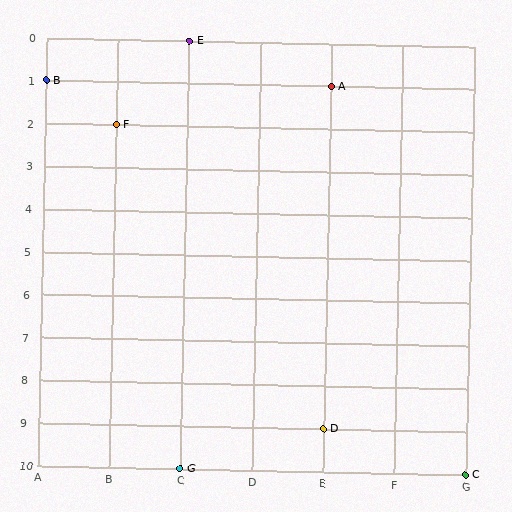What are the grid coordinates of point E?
Point E is at grid coordinates (C, 0).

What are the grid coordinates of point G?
Point G is at grid coordinates (C, 10).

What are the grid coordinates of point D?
Point D is at grid coordinates (E, 9).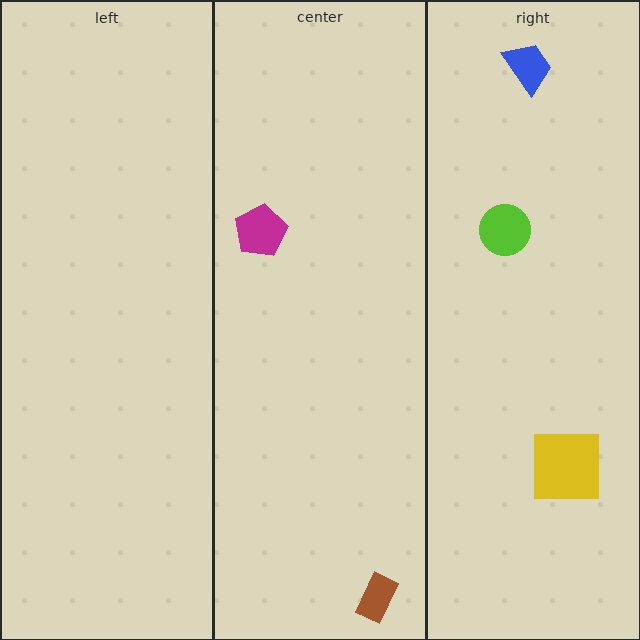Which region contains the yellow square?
The right region.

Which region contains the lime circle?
The right region.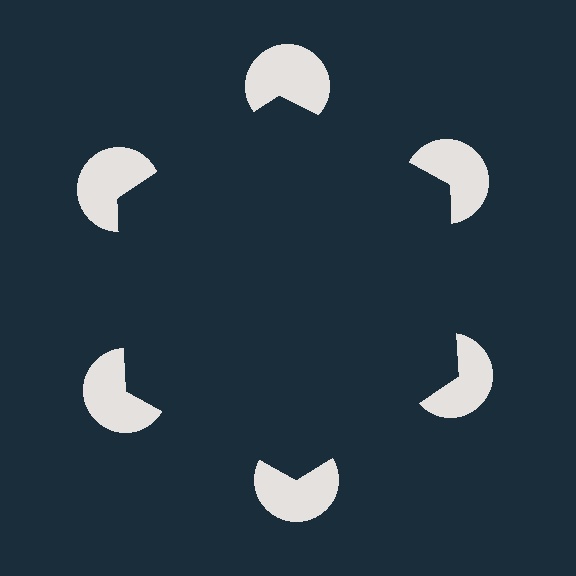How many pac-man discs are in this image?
There are 6 — one at each vertex of the illusory hexagon.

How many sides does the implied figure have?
6 sides.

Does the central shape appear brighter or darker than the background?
It typically appears slightly darker than the background, even though no actual brightness change is drawn.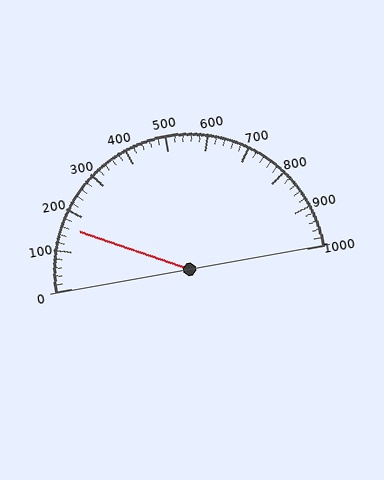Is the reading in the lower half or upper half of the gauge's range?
The reading is in the lower half of the range (0 to 1000).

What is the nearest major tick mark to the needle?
The nearest major tick mark is 200.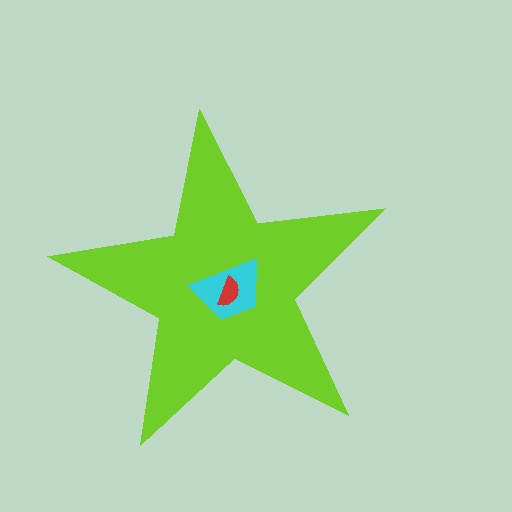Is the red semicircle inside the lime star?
Yes.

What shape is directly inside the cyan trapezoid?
The red semicircle.